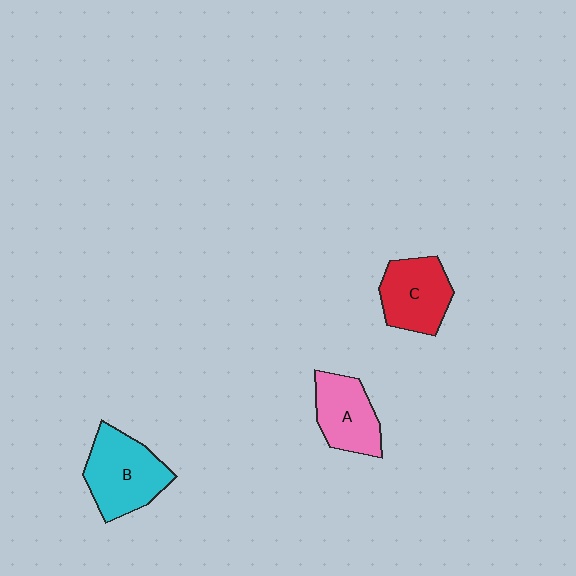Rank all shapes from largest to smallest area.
From largest to smallest: B (cyan), C (red), A (pink).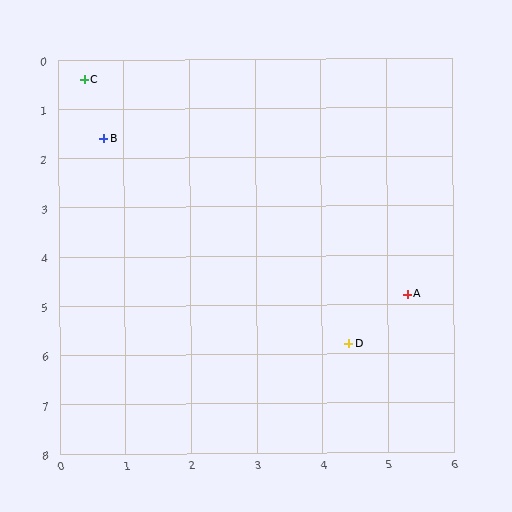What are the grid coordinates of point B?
Point B is at approximately (0.7, 1.6).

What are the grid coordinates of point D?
Point D is at approximately (4.4, 5.8).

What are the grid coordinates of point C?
Point C is at approximately (0.4, 0.4).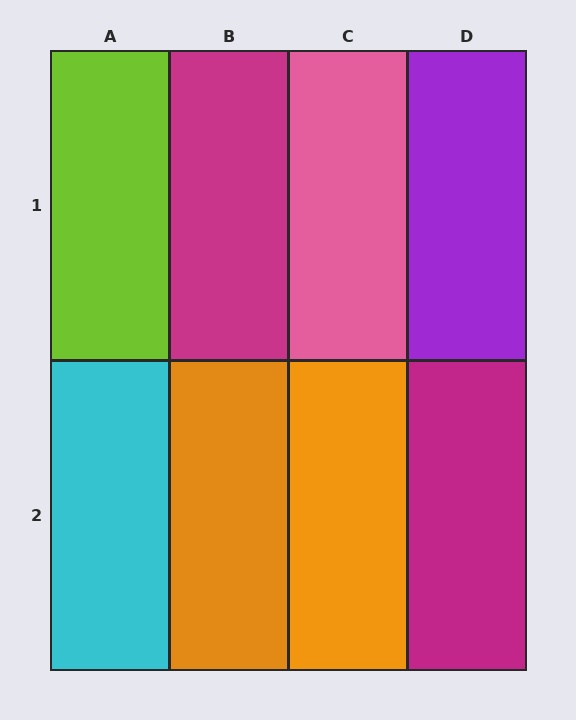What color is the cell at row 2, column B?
Orange.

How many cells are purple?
1 cell is purple.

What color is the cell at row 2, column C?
Orange.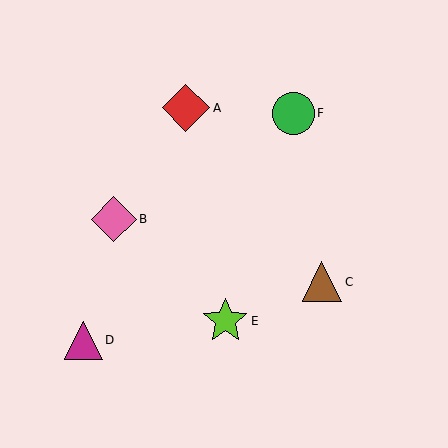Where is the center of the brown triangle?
The center of the brown triangle is at (322, 282).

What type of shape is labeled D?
Shape D is a magenta triangle.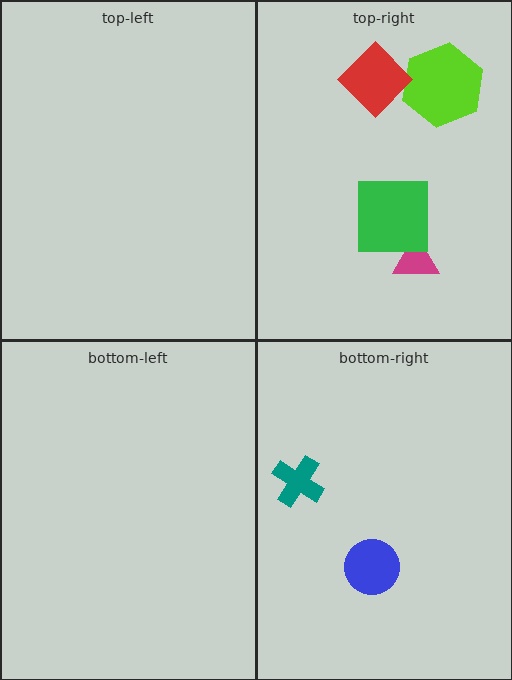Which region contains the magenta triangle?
The top-right region.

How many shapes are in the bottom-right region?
2.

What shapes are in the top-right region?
The magenta triangle, the lime hexagon, the red diamond, the green square.